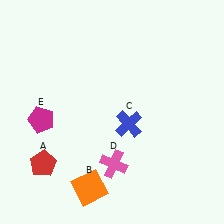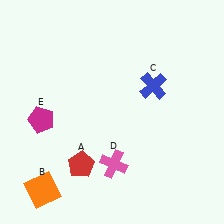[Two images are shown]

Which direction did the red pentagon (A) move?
The red pentagon (A) moved right.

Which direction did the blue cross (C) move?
The blue cross (C) moved up.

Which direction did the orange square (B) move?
The orange square (B) moved left.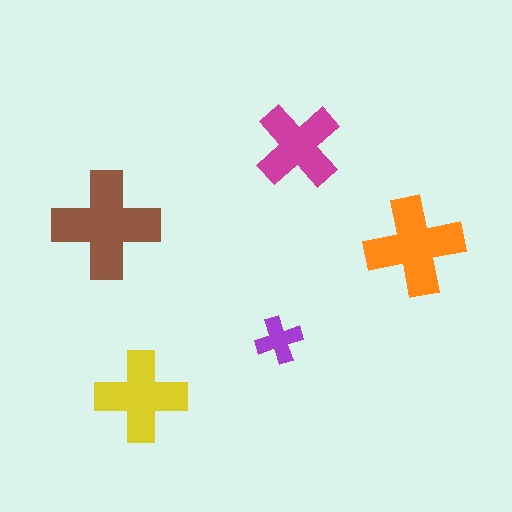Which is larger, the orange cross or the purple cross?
The orange one.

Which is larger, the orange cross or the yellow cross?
The orange one.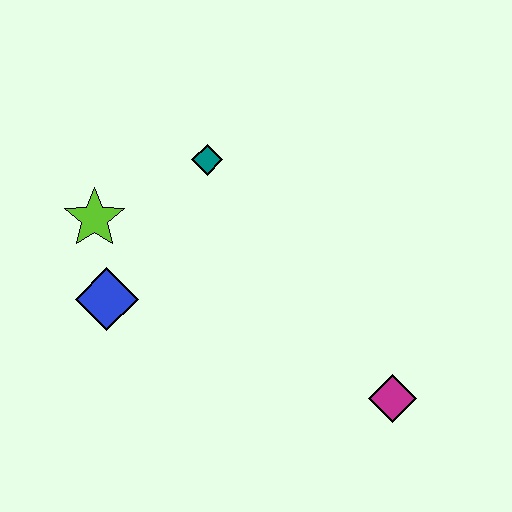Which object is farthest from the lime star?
The magenta diamond is farthest from the lime star.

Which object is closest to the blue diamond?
The lime star is closest to the blue diamond.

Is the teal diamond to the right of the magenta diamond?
No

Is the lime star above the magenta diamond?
Yes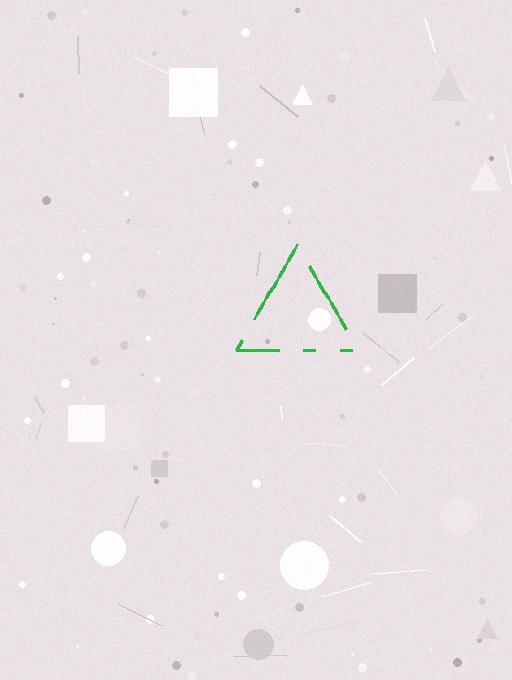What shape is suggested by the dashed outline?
The dashed outline suggests a triangle.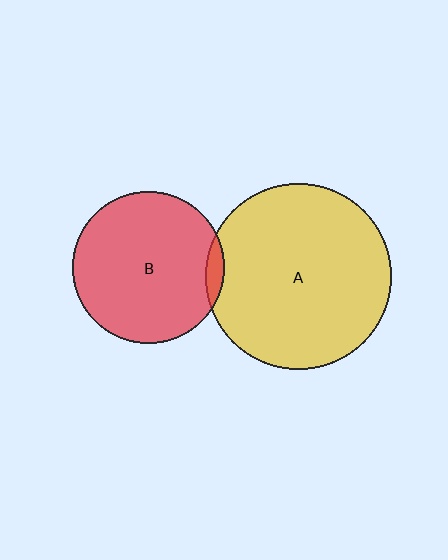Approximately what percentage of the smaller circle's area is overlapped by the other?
Approximately 5%.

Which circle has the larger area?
Circle A (yellow).